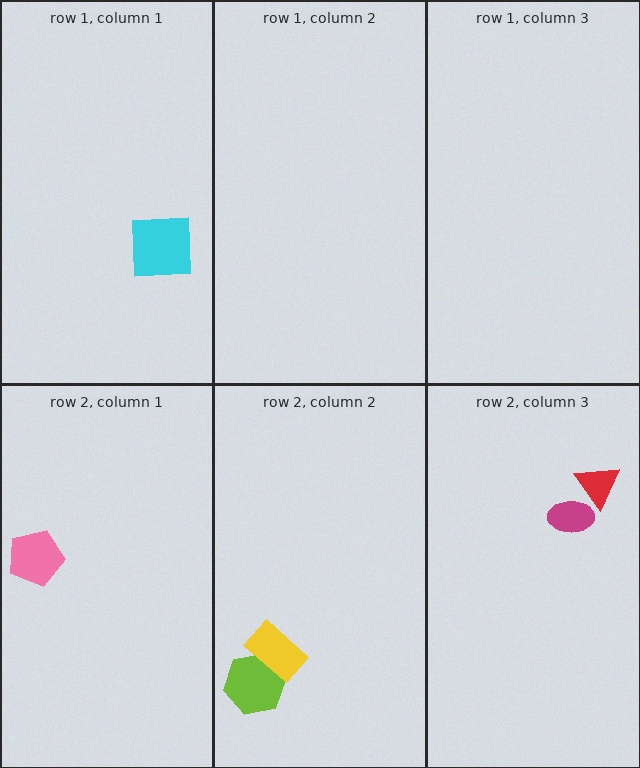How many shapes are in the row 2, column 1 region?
1.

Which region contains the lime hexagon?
The row 2, column 2 region.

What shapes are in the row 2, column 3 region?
The magenta ellipse, the red triangle.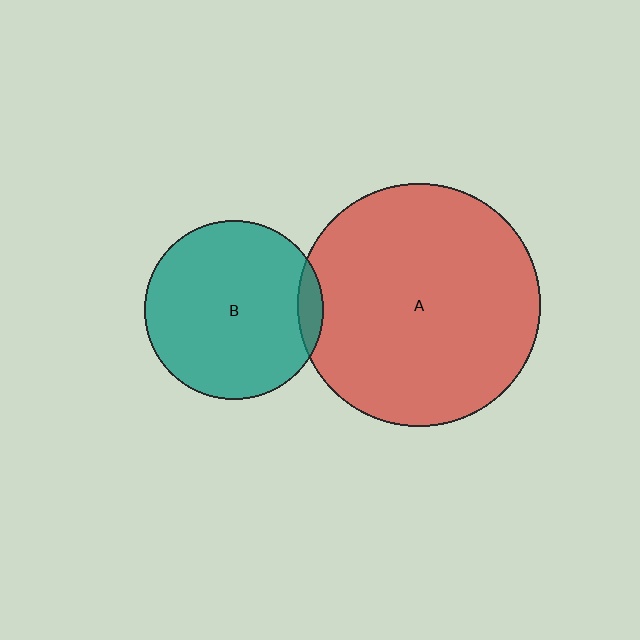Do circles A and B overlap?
Yes.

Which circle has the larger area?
Circle A (red).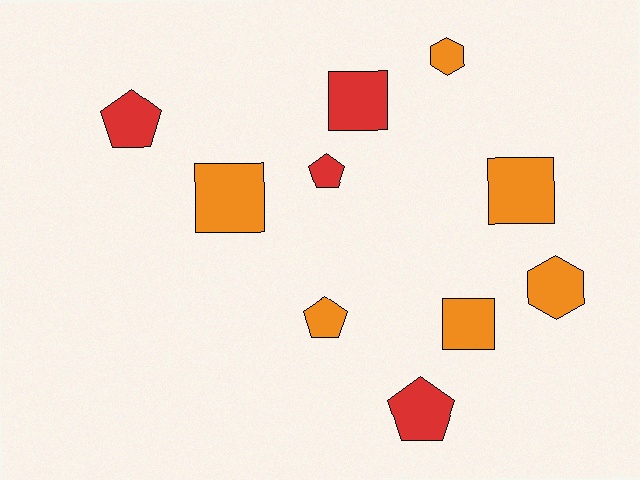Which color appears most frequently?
Orange, with 6 objects.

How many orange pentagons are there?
There is 1 orange pentagon.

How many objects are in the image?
There are 10 objects.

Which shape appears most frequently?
Square, with 4 objects.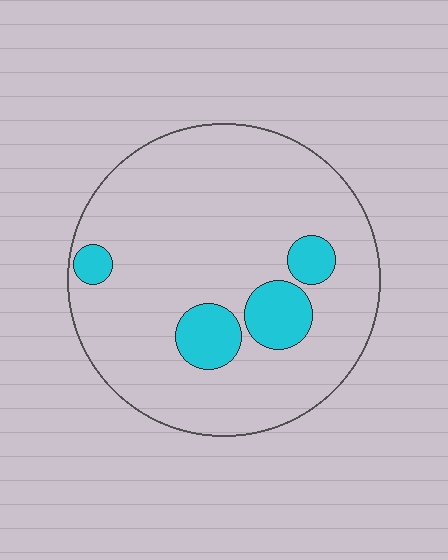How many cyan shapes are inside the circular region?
4.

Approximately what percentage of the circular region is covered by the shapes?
Approximately 15%.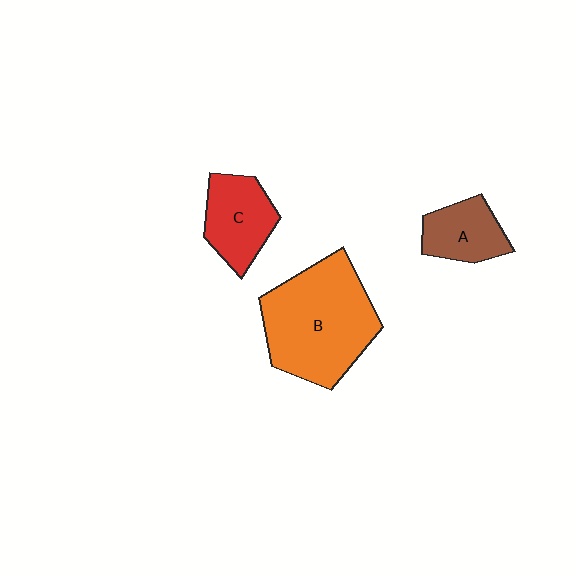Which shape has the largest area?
Shape B (orange).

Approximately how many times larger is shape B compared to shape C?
Approximately 2.1 times.